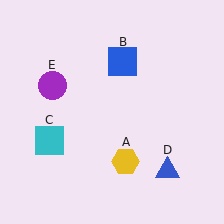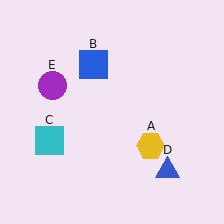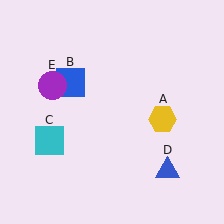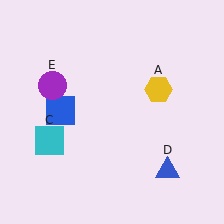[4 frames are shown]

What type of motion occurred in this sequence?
The yellow hexagon (object A), blue square (object B) rotated counterclockwise around the center of the scene.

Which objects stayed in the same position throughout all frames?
Cyan square (object C) and blue triangle (object D) and purple circle (object E) remained stationary.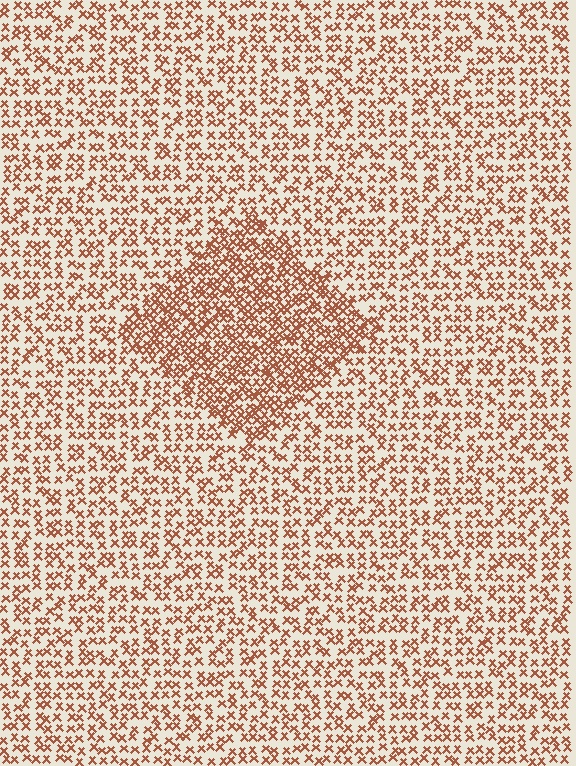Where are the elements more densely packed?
The elements are more densely packed inside the diamond boundary.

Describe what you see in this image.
The image contains small brown elements arranged at two different densities. A diamond-shaped region is visible where the elements are more densely packed than the surrounding area.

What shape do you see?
I see a diamond.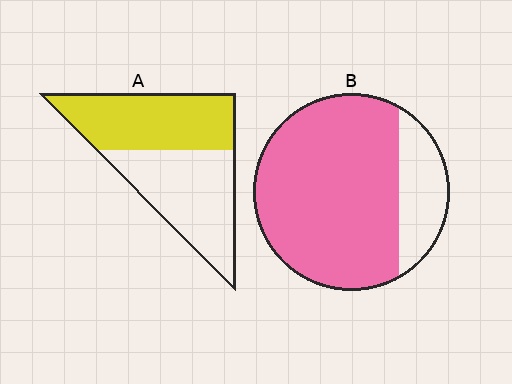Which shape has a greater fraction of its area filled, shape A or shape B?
Shape B.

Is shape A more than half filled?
Roughly half.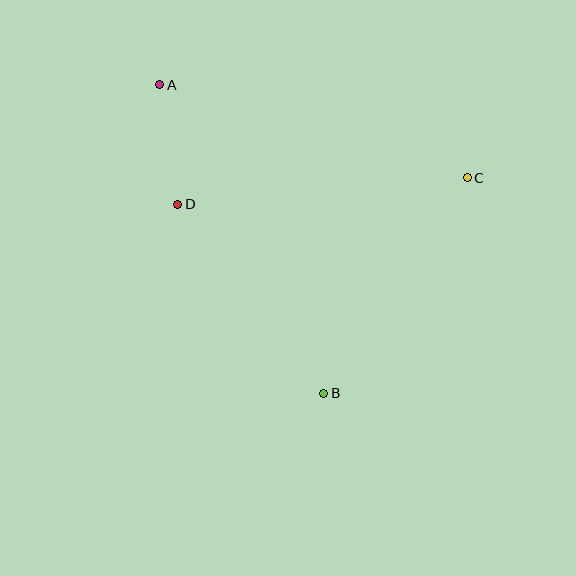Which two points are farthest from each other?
Points A and B are farthest from each other.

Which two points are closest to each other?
Points A and D are closest to each other.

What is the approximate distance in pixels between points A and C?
The distance between A and C is approximately 322 pixels.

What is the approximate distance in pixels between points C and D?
The distance between C and D is approximately 291 pixels.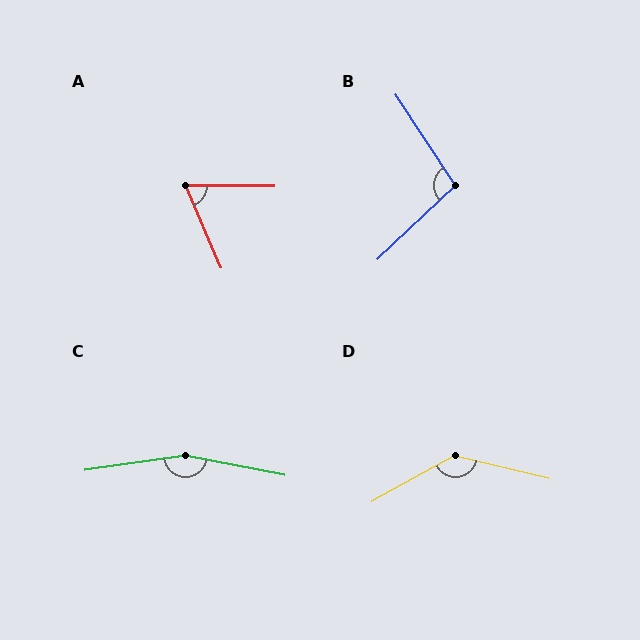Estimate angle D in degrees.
Approximately 138 degrees.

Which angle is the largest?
C, at approximately 160 degrees.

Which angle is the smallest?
A, at approximately 67 degrees.